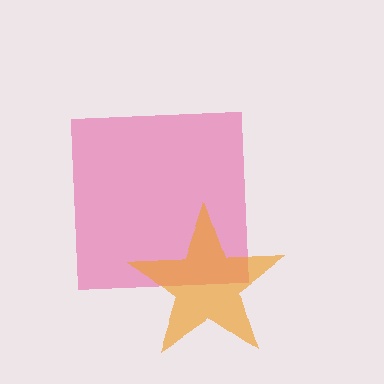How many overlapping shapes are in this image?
There are 2 overlapping shapes in the image.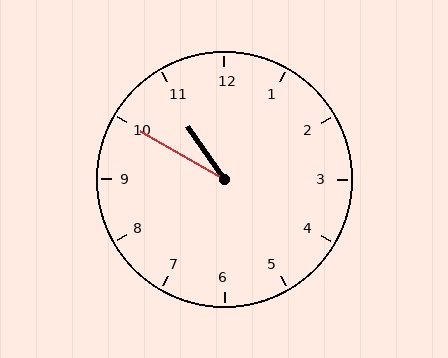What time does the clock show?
10:50.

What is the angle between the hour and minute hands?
Approximately 25 degrees.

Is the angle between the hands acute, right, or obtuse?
It is acute.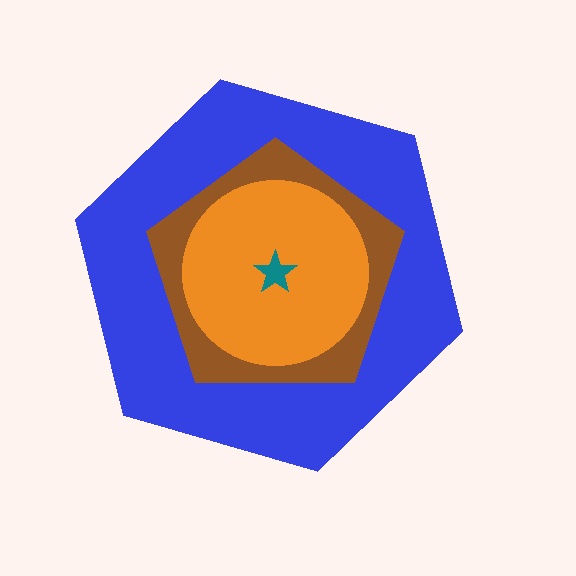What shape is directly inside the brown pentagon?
The orange circle.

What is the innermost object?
The teal star.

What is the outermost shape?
The blue hexagon.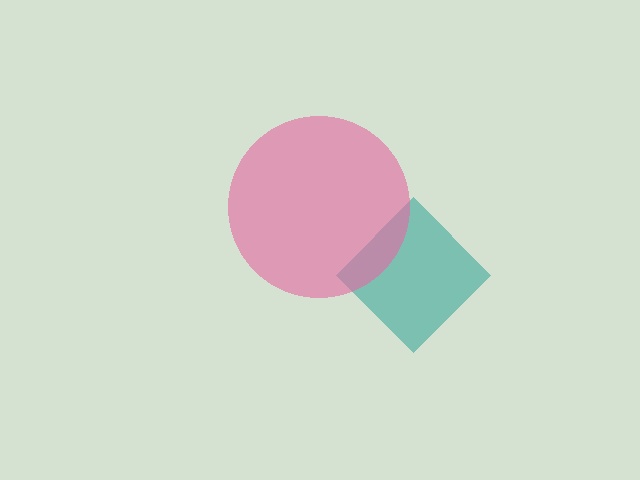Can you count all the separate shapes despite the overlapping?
Yes, there are 2 separate shapes.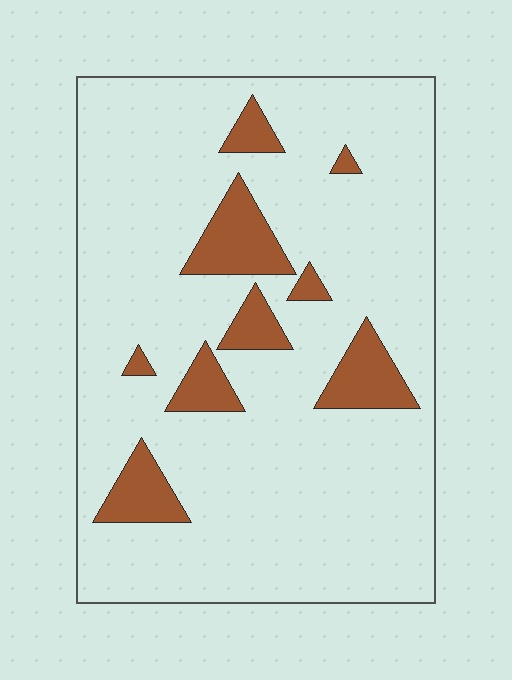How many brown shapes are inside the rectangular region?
9.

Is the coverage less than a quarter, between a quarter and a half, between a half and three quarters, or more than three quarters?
Less than a quarter.